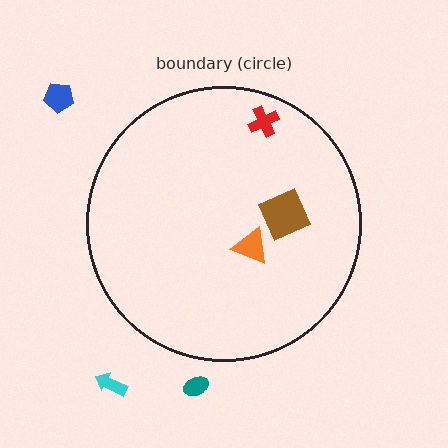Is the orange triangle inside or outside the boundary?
Inside.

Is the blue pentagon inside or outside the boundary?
Outside.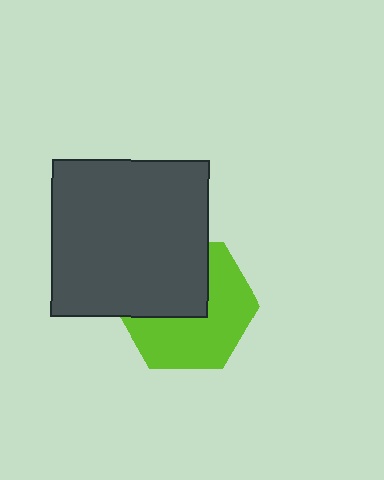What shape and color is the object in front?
The object in front is a dark gray square.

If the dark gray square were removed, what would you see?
You would see the complete lime hexagon.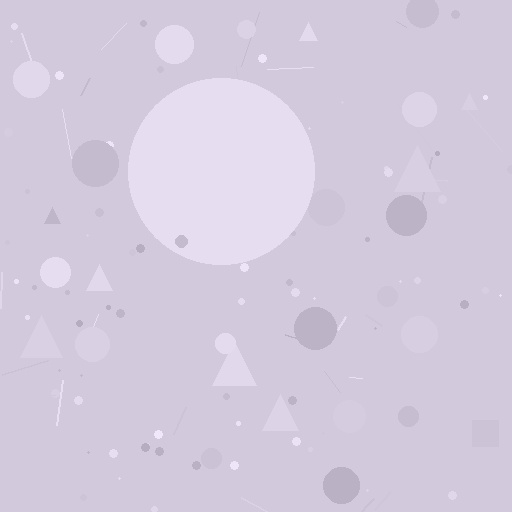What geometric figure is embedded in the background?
A circle is embedded in the background.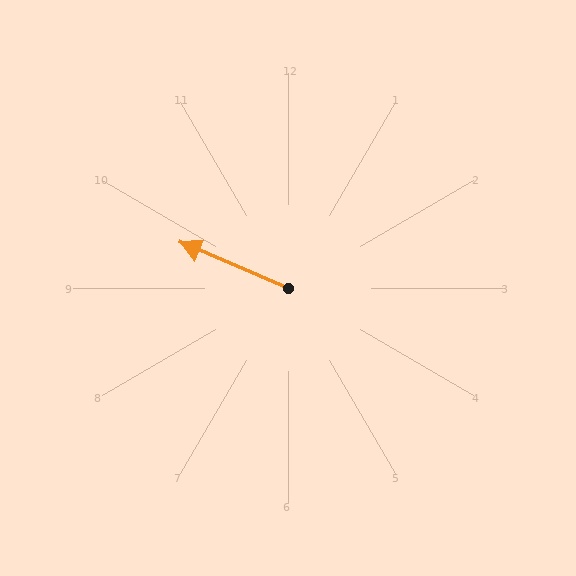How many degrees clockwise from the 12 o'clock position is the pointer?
Approximately 293 degrees.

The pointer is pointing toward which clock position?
Roughly 10 o'clock.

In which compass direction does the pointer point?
Northwest.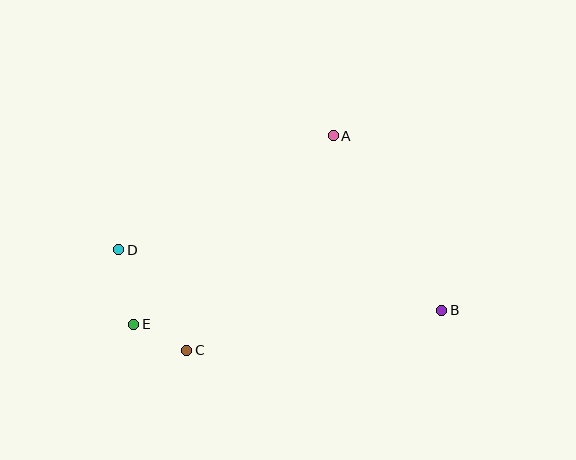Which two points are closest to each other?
Points C and E are closest to each other.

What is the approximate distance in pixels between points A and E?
The distance between A and E is approximately 275 pixels.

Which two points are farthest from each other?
Points B and D are farthest from each other.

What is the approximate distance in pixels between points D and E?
The distance between D and E is approximately 76 pixels.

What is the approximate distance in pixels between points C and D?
The distance between C and D is approximately 121 pixels.